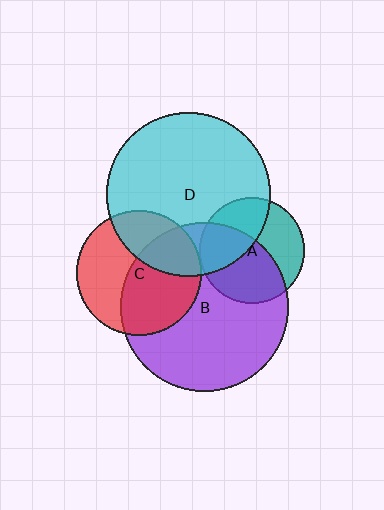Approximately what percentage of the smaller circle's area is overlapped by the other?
Approximately 55%.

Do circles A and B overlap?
Yes.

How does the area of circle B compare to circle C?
Approximately 1.8 times.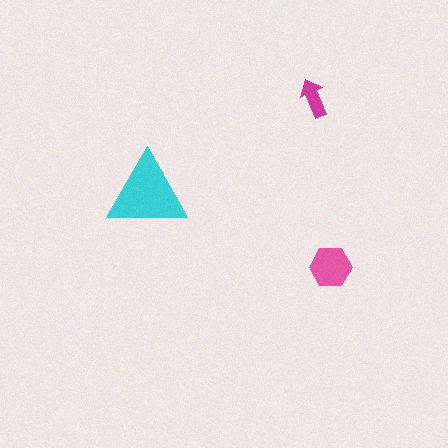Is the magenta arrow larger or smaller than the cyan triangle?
Smaller.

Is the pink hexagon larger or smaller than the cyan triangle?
Smaller.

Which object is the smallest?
The magenta arrow.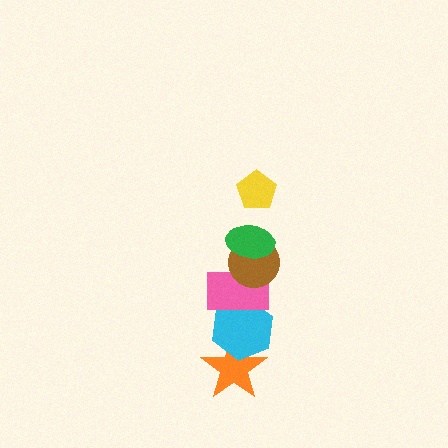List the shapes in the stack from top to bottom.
From top to bottom: the yellow pentagon, the green ellipse, the brown circle, the pink rectangle, the cyan hexagon, the orange star.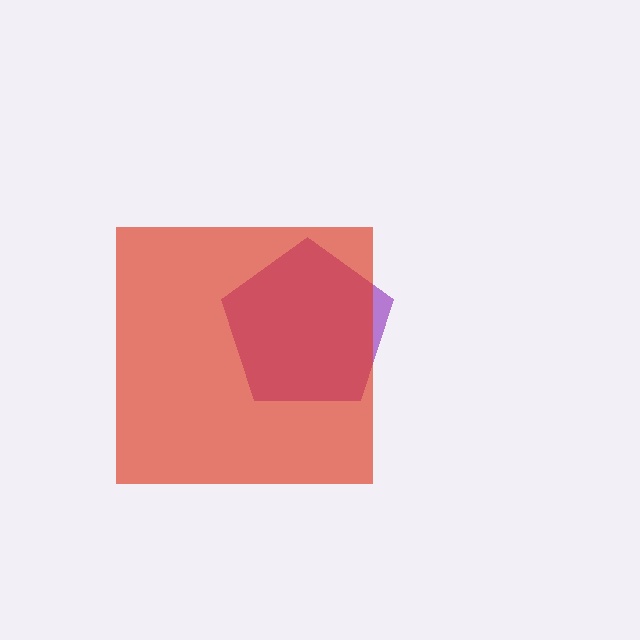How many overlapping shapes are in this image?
There are 2 overlapping shapes in the image.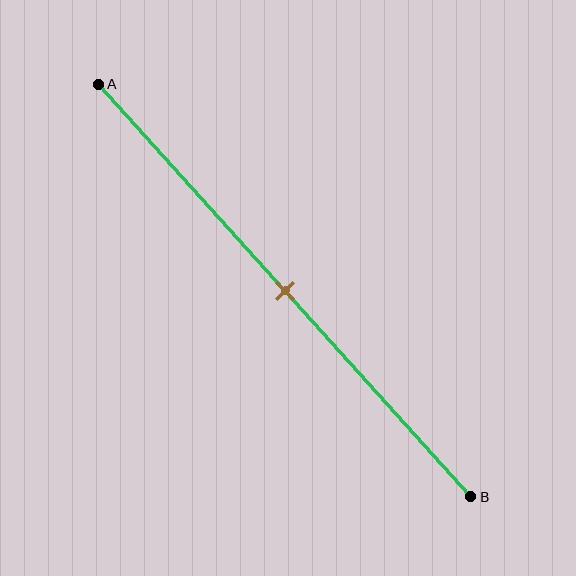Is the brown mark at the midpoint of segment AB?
Yes, the mark is approximately at the midpoint.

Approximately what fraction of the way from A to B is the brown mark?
The brown mark is approximately 50% of the way from A to B.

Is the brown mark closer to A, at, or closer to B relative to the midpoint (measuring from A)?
The brown mark is approximately at the midpoint of segment AB.